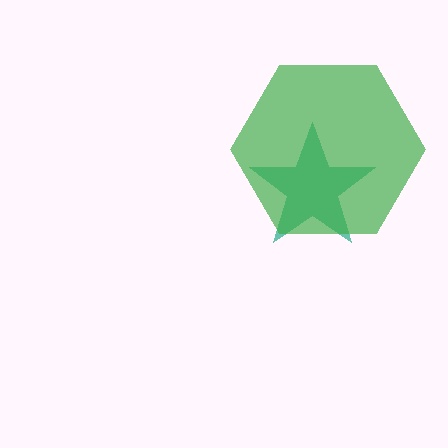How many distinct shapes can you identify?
There are 2 distinct shapes: a teal star, a green hexagon.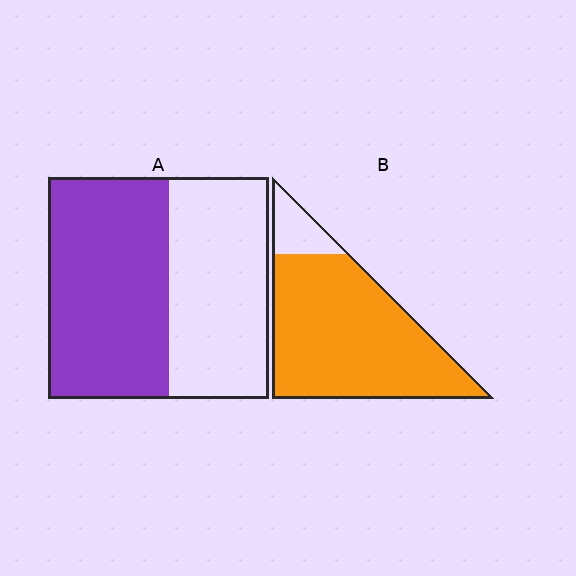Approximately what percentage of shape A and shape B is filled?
A is approximately 55% and B is approximately 90%.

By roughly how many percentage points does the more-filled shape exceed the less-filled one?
By roughly 35 percentage points (B over A).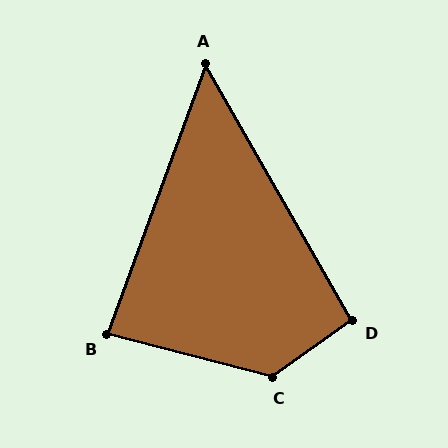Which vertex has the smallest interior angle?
A, at approximately 50 degrees.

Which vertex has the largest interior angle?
C, at approximately 130 degrees.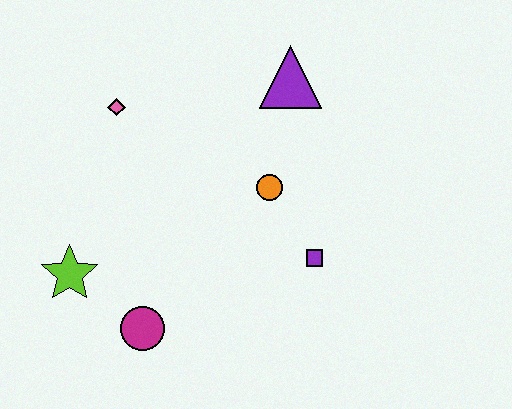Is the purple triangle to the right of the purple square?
No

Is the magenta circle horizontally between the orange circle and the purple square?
No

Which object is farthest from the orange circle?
The lime star is farthest from the orange circle.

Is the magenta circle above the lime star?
No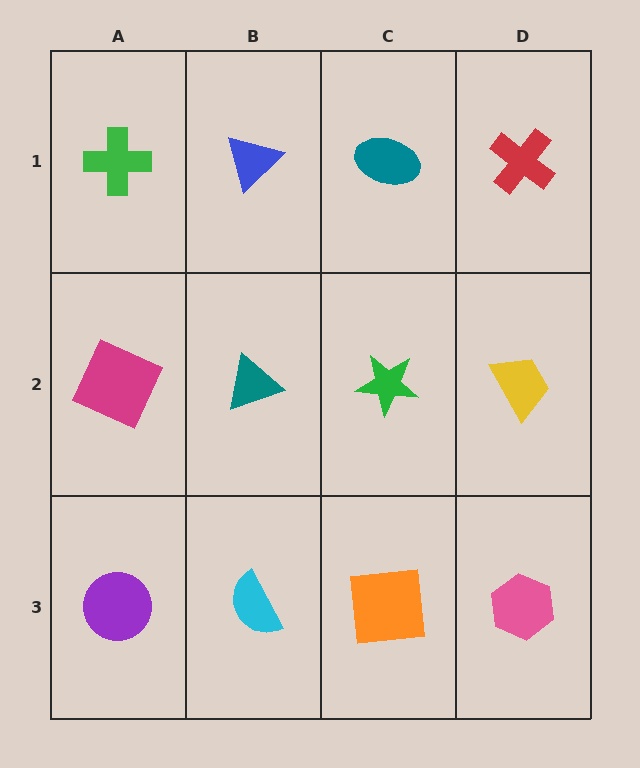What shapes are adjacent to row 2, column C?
A teal ellipse (row 1, column C), an orange square (row 3, column C), a teal triangle (row 2, column B), a yellow trapezoid (row 2, column D).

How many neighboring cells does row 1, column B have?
3.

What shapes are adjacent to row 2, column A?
A green cross (row 1, column A), a purple circle (row 3, column A), a teal triangle (row 2, column B).